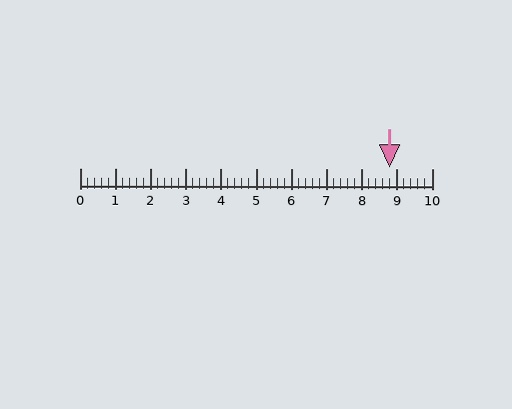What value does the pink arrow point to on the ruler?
The pink arrow points to approximately 8.8.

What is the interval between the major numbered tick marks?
The major tick marks are spaced 1 units apart.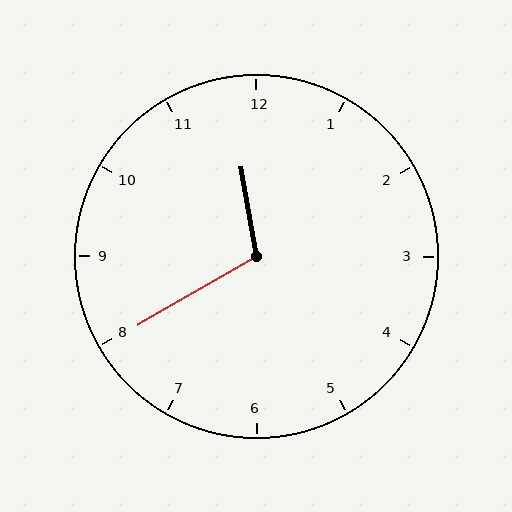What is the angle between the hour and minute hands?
Approximately 110 degrees.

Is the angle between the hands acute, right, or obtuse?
It is obtuse.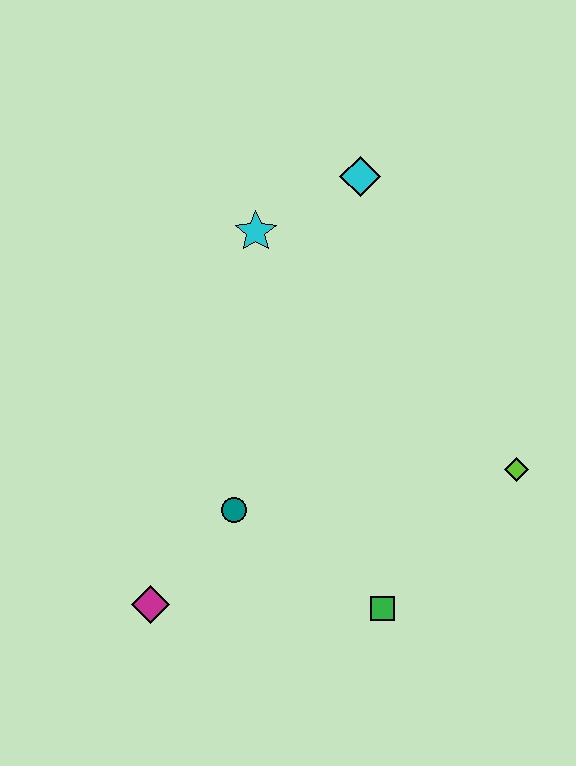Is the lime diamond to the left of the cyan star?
No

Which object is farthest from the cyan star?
The green square is farthest from the cyan star.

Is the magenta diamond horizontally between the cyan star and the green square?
No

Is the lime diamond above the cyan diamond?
No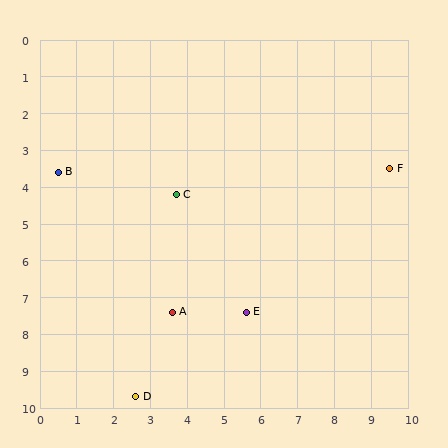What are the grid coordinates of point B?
Point B is at approximately (0.5, 3.6).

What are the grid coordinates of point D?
Point D is at approximately (2.6, 9.7).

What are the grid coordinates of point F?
Point F is at approximately (9.5, 3.5).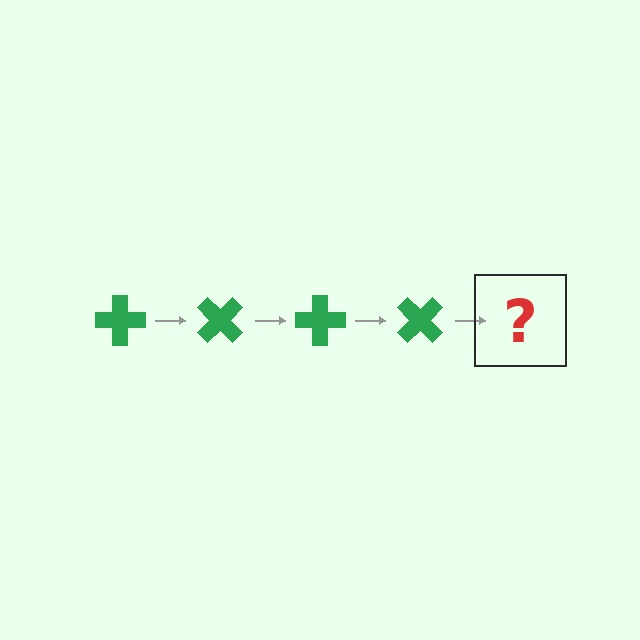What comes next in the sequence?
The next element should be a green cross rotated 180 degrees.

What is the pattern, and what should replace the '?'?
The pattern is that the cross rotates 45 degrees each step. The '?' should be a green cross rotated 180 degrees.